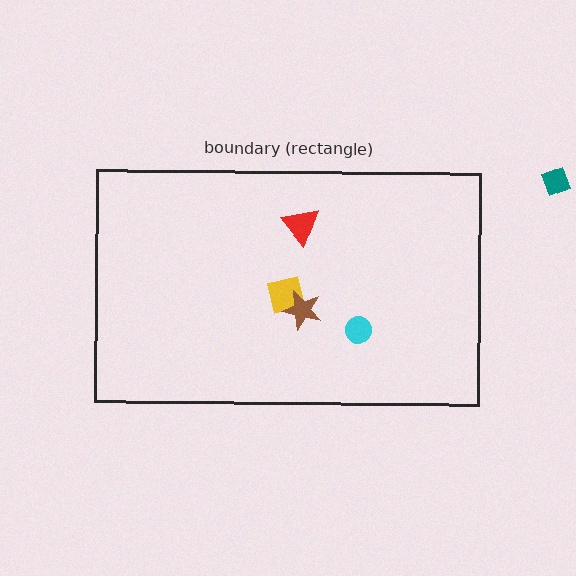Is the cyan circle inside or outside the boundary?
Inside.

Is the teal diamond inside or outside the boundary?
Outside.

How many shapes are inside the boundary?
4 inside, 1 outside.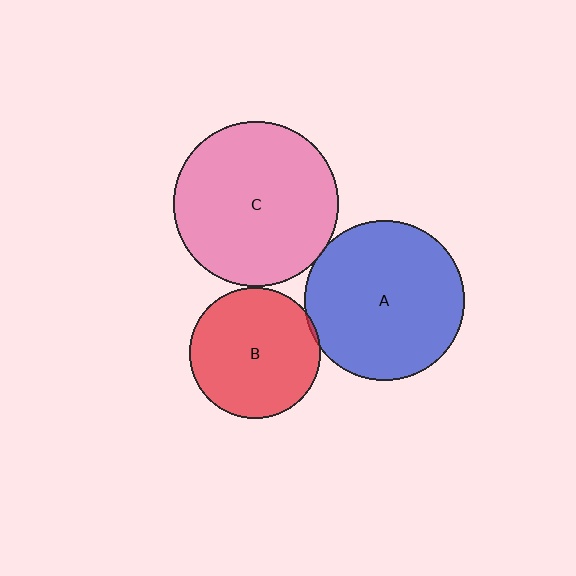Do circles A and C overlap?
Yes.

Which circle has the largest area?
Circle C (pink).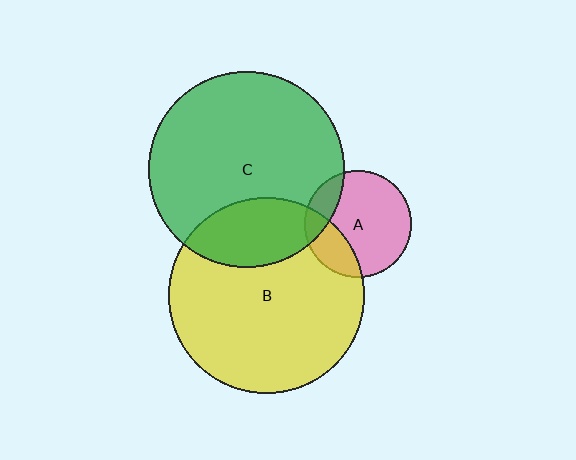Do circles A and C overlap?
Yes.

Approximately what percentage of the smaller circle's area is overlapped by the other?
Approximately 15%.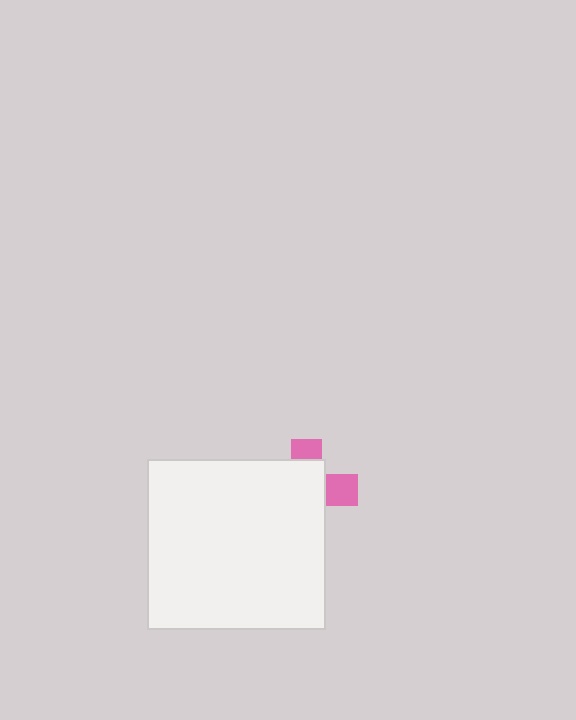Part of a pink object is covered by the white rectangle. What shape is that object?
It is a cross.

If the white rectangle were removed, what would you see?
You would see the complete pink cross.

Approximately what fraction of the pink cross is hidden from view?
Roughly 70% of the pink cross is hidden behind the white rectangle.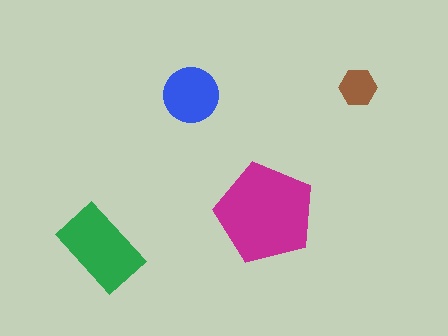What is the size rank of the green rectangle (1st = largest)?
2nd.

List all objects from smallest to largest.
The brown hexagon, the blue circle, the green rectangle, the magenta pentagon.